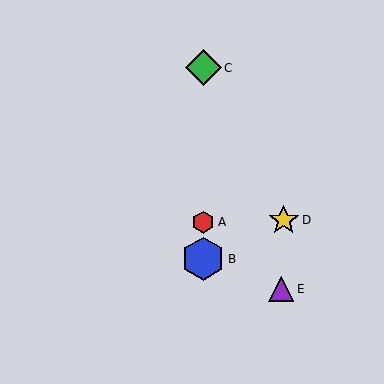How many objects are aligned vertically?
3 objects (A, B, C) are aligned vertically.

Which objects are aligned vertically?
Objects A, B, C are aligned vertically.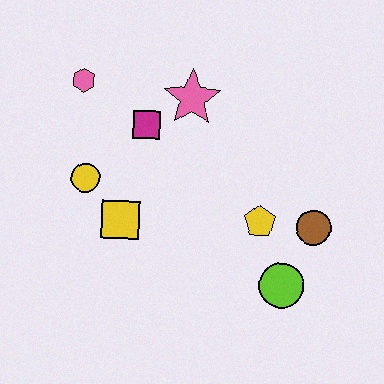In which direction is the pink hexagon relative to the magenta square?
The pink hexagon is to the left of the magenta square.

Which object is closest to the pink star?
The magenta square is closest to the pink star.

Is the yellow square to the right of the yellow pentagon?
No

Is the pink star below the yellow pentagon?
No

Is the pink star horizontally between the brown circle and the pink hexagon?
Yes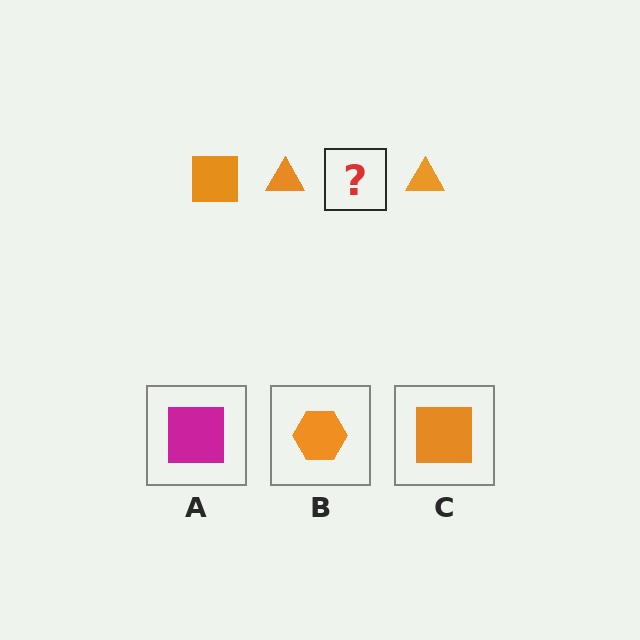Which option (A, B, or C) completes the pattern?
C.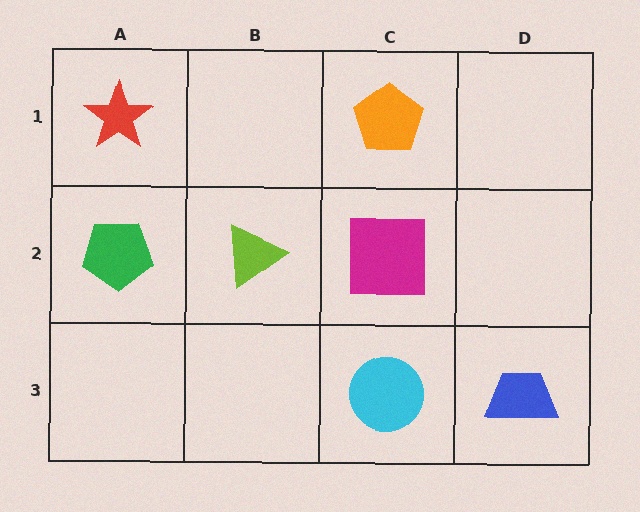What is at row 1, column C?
An orange pentagon.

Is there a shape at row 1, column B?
No, that cell is empty.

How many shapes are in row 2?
3 shapes.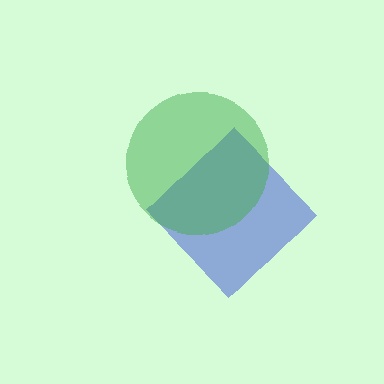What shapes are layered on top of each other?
The layered shapes are: a blue diamond, a green circle.